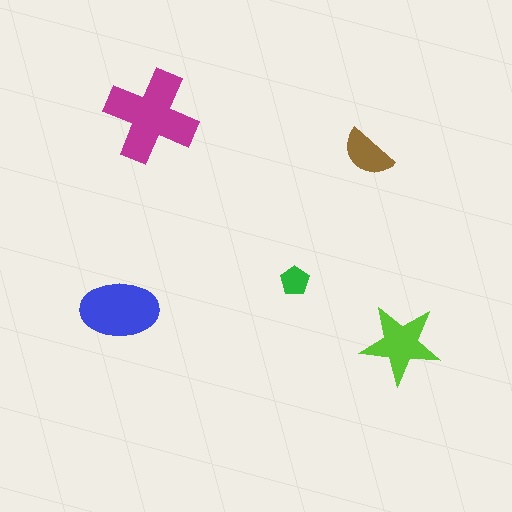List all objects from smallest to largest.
The green pentagon, the brown semicircle, the lime star, the blue ellipse, the magenta cross.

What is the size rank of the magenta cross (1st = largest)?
1st.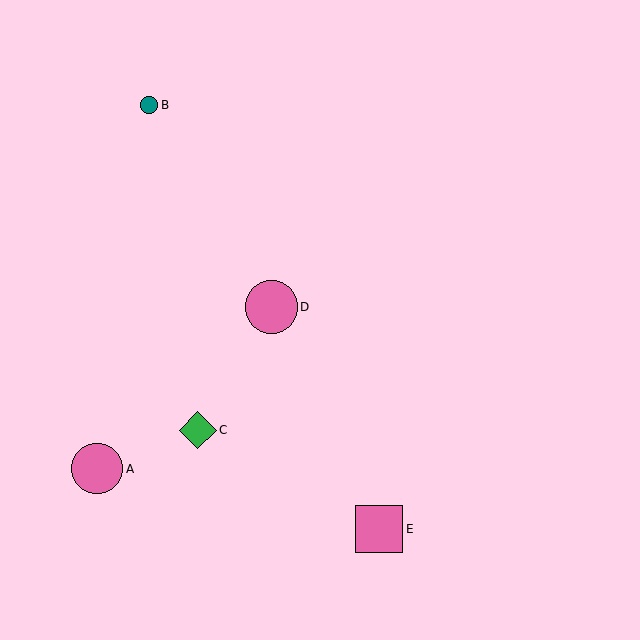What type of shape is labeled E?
Shape E is a pink square.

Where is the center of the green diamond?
The center of the green diamond is at (198, 430).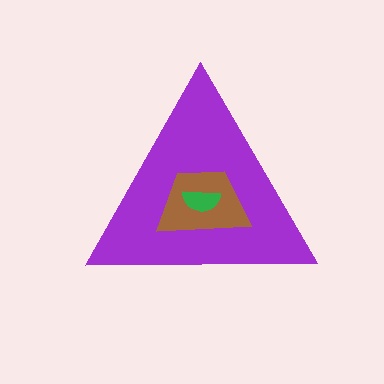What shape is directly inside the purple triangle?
The brown trapezoid.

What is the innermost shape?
The green semicircle.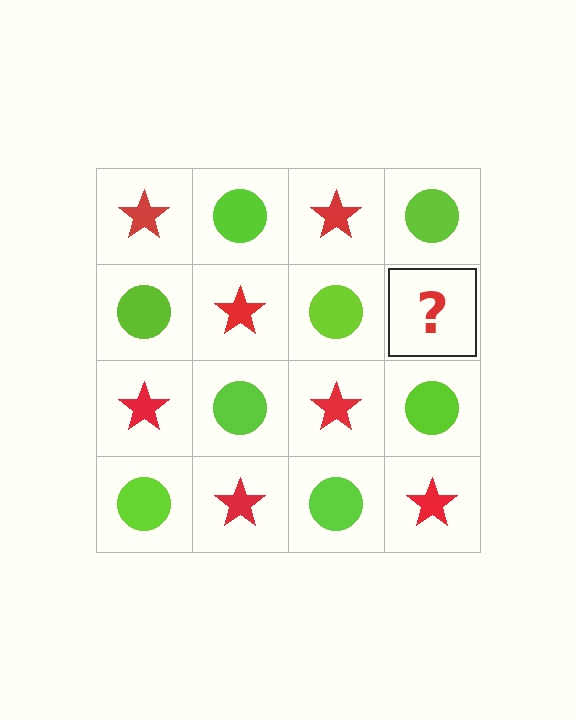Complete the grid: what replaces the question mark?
The question mark should be replaced with a red star.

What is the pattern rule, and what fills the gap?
The rule is that it alternates red star and lime circle in a checkerboard pattern. The gap should be filled with a red star.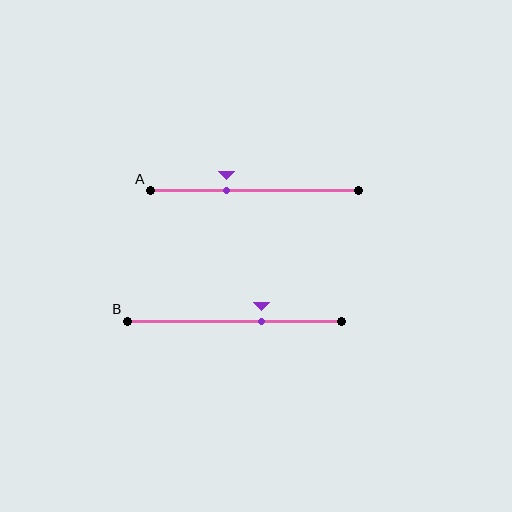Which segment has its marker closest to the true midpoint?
Segment B has its marker closest to the true midpoint.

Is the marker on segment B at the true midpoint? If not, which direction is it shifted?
No, the marker on segment B is shifted to the right by about 13% of the segment length.